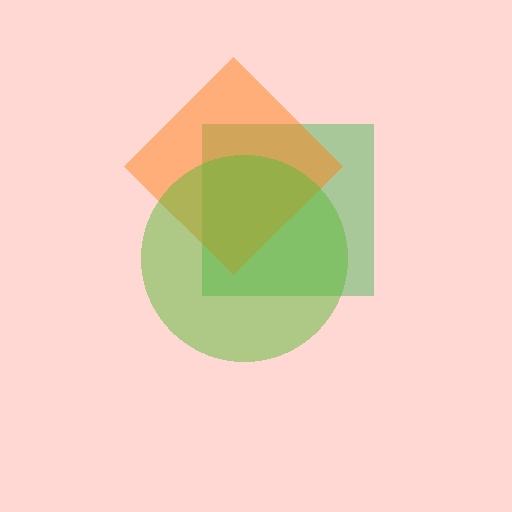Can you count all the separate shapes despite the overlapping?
Yes, there are 3 separate shapes.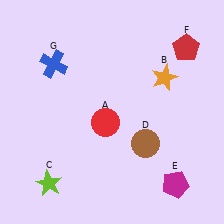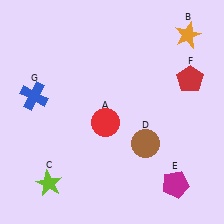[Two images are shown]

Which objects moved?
The objects that moved are: the orange star (B), the red pentagon (F), the blue cross (G).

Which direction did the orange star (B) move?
The orange star (B) moved up.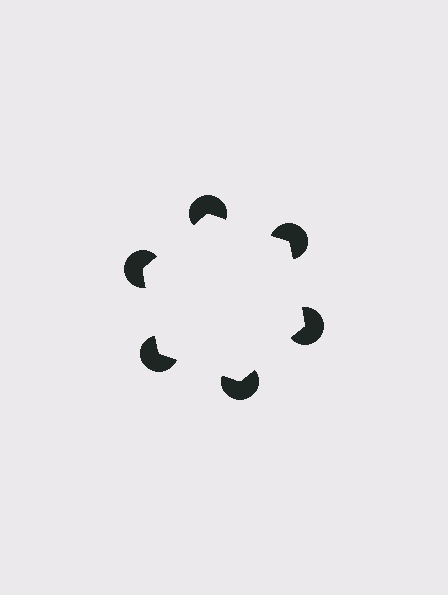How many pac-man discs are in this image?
There are 6 — one at each vertex of the illusory hexagon.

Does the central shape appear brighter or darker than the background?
It typically appears slightly brighter than the background, even though no actual brightness change is drawn.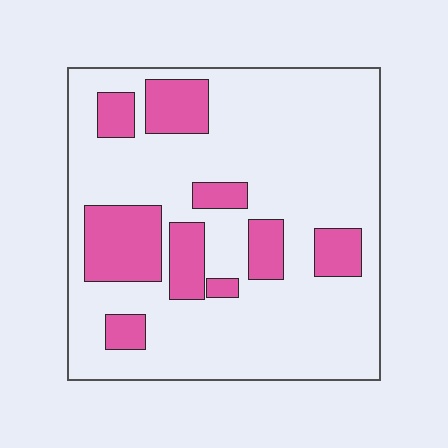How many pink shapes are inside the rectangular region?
9.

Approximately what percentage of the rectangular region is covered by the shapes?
Approximately 25%.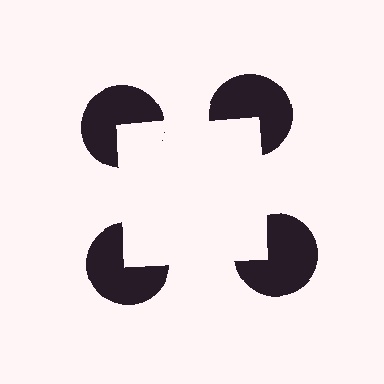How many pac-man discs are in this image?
There are 4 — one at each vertex of the illusory square.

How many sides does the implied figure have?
4 sides.